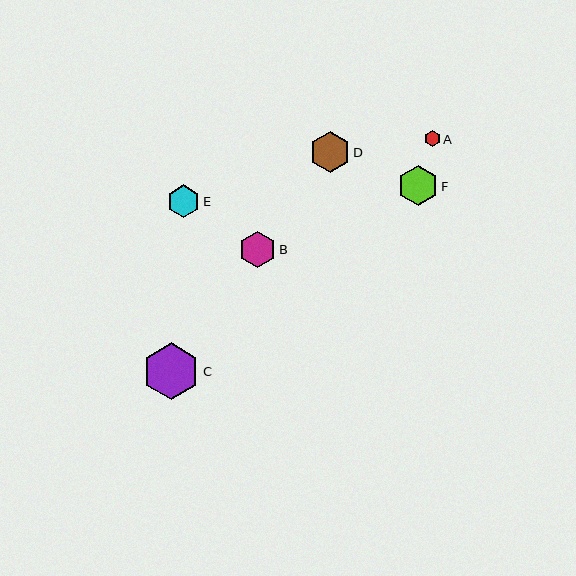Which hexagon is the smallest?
Hexagon A is the smallest with a size of approximately 16 pixels.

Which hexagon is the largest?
Hexagon C is the largest with a size of approximately 57 pixels.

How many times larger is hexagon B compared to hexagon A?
Hexagon B is approximately 2.2 times the size of hexagon A.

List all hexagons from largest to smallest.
From largest to smallest: C, D, F, B, E, A.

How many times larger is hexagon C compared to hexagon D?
Hexagon C is approximately 1.4 times the size of hexagon D.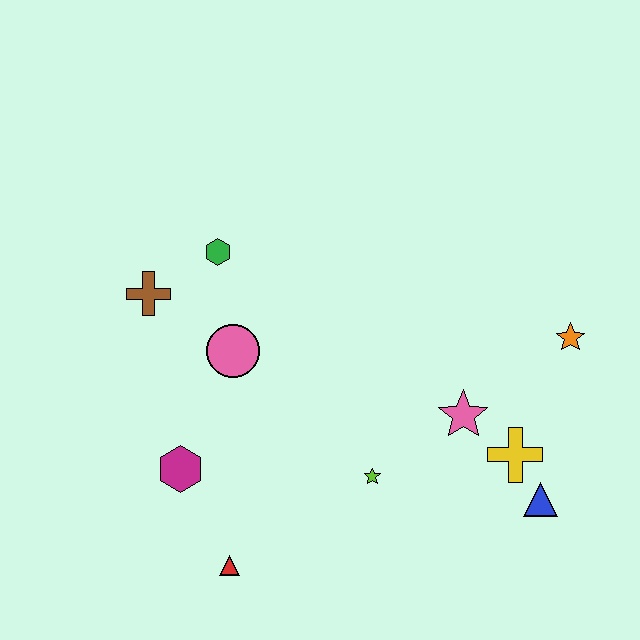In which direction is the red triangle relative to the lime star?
The red triangle is to the left of the lime star.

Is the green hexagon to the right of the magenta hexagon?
Yes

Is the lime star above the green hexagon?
No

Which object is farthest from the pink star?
The brown cross is farthest from the pink star.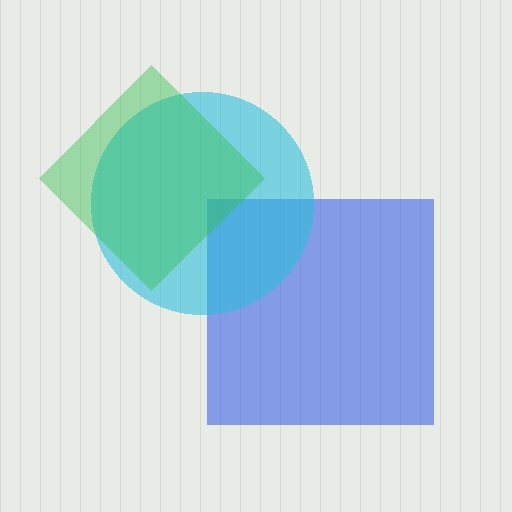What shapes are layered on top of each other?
The layered shapes are: a blue square, a cyan circle, a green diamond.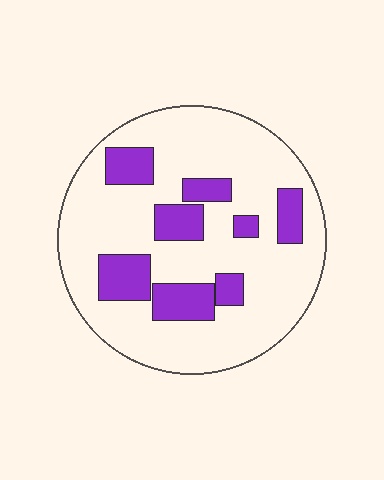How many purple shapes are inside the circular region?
8.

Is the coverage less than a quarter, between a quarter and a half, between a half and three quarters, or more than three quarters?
Less than a quarter.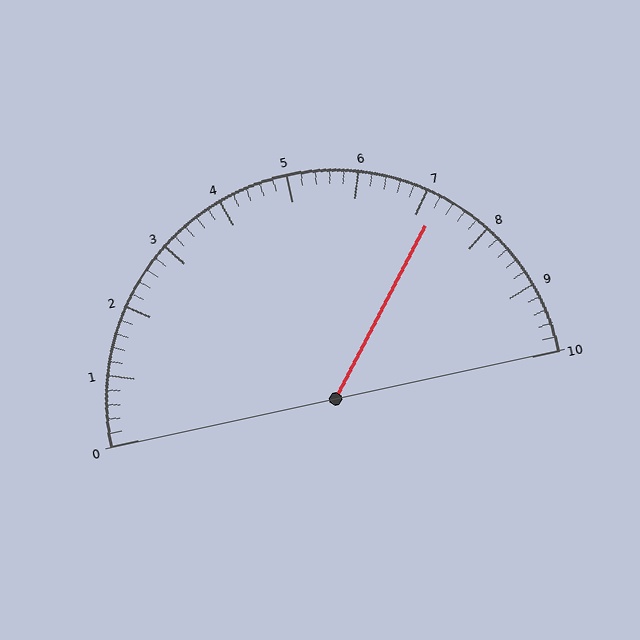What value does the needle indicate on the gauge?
The needle indicates approximately 7.2.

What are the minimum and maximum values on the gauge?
The gauge ranges from 0 to 10.